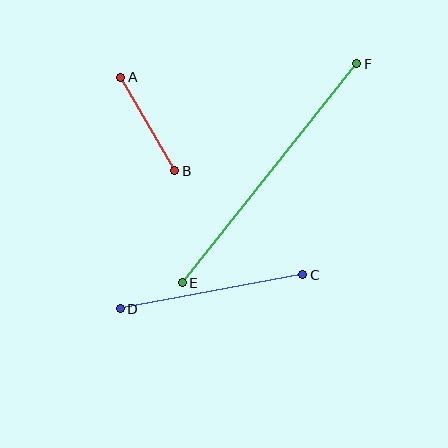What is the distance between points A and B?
The distance is approximately 108 pixels.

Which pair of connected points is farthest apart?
Points E and F are farthest apart.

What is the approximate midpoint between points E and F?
The midpoint is at approximately (269, 173) pixels.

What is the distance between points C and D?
The distance is approximately 186 pixels.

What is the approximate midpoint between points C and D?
The midpoint is at approximately (211, 292) pixels.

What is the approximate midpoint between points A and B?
The midpoint is at approximately (148, 124) pixels.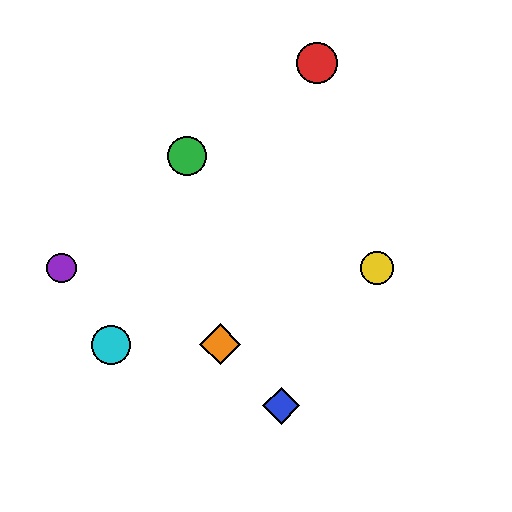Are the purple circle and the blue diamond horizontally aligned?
No, the purple circle is at y≈268 and the blue diamond is at y≈406.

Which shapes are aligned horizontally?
The yellow circle, the purple circle are aligned horizontally.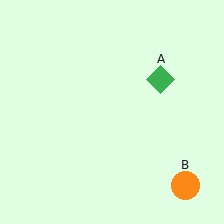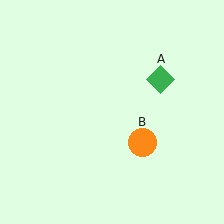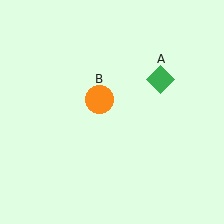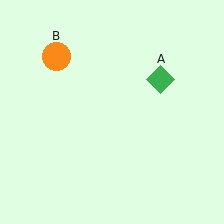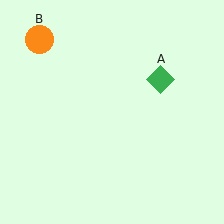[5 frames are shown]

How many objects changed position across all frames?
1 object changed position: orange circle (object B).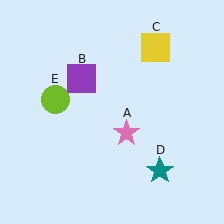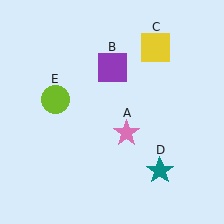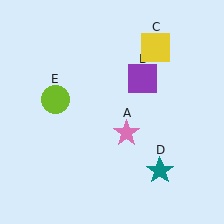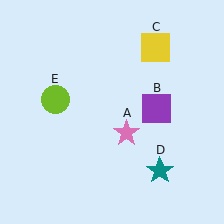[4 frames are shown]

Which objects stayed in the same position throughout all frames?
Pink star (object A) and yellow square (object C) and teal star (object D) and lime circle (object E) remained stationary.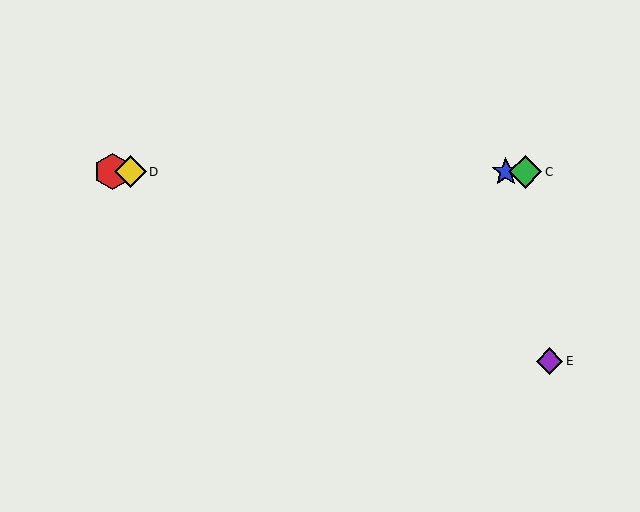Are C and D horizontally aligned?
Yes, both are at y≈172.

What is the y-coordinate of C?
Object C is at y≈172.